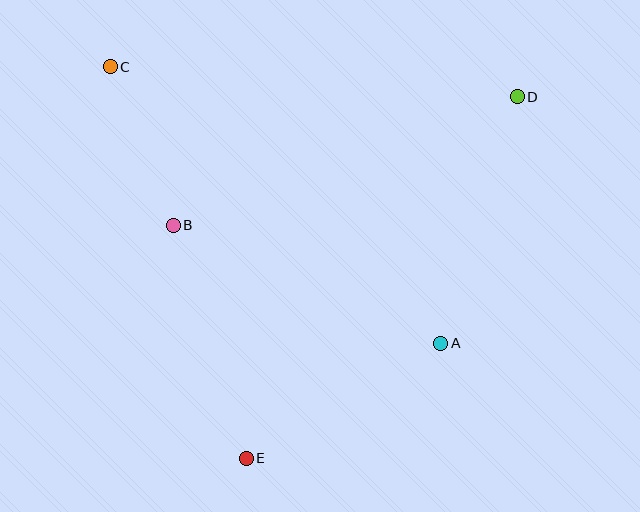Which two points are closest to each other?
Points B and C are closest to each other.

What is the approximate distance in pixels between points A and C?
The distance between A and C is approximately 431 pixels.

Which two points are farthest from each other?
Points D and E are farthest from each other.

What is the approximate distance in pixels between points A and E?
The distance between A and E is approximately 226 pixels.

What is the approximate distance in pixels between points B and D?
The distance between B and D is approximately 367 pixels.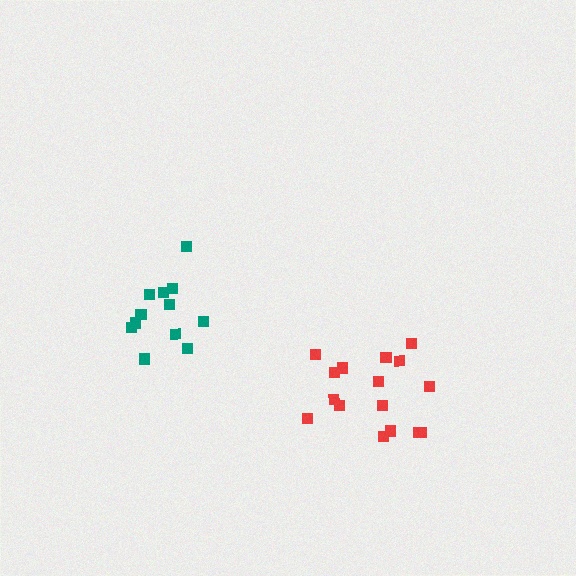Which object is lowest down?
The red cluster is bottommost.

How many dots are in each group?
Group 1: 16 dots, Group 2: 12 dots (28 total).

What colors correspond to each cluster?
The clusters are colored: red, teal.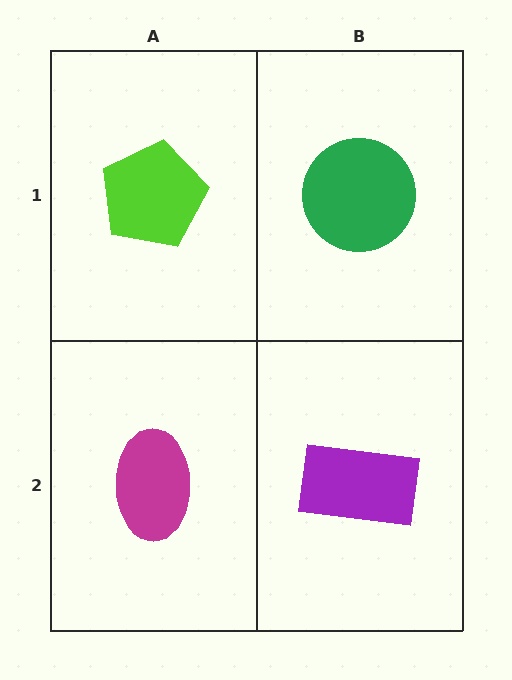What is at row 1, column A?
A lime pentagon.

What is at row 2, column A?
A magenta ellipse.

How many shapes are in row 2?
2 shapes.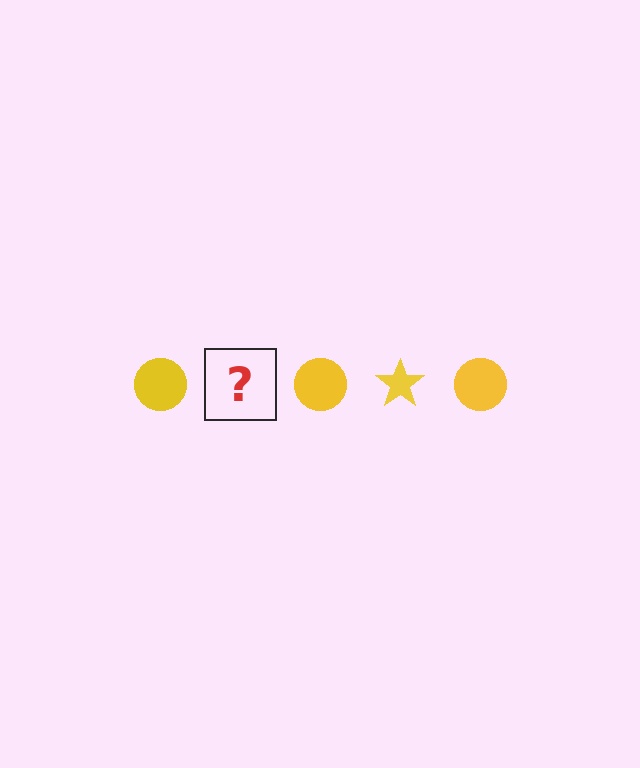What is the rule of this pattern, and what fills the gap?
The rule is that the pattern cycles through circle, star shapes in yellow. The gap should be filled with a yellow star.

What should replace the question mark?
The question mark should be replaced with a yellow star.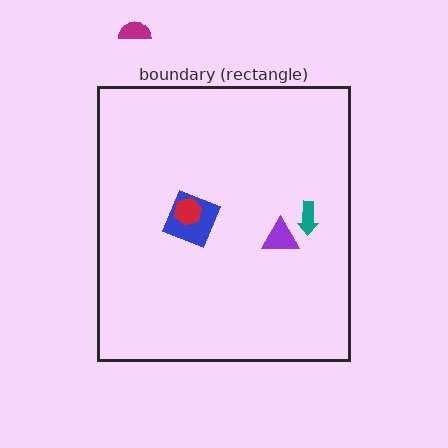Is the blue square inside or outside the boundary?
Inside.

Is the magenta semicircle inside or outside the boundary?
Outside.